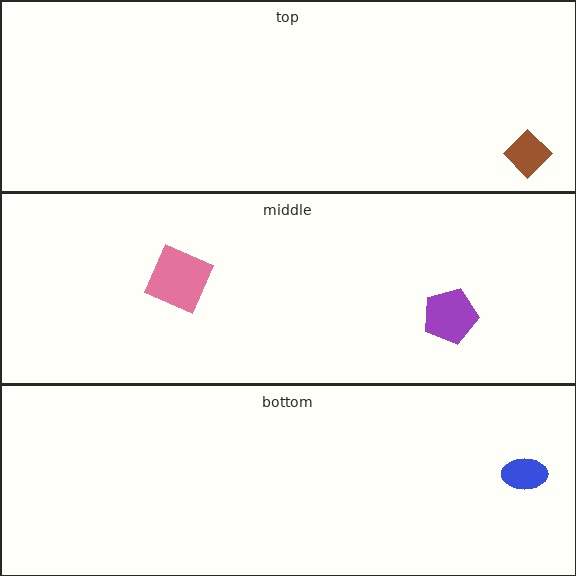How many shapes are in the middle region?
2.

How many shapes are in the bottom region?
1.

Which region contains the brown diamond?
The top region.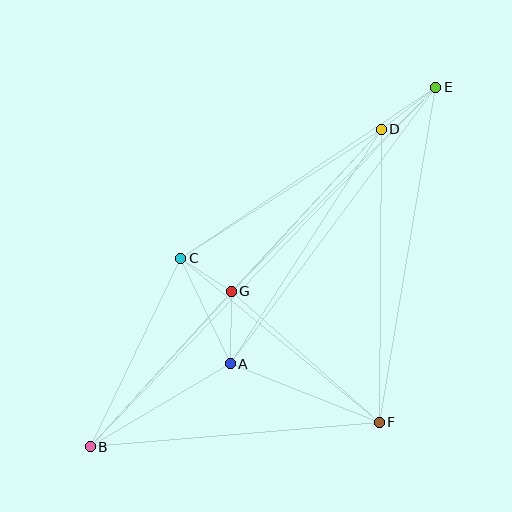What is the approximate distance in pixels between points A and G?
The distance between A and G is approximately 73 pixels.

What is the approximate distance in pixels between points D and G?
The distance between D and G is approximately 220 pixels.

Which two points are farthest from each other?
Points B and E are farthest from each other.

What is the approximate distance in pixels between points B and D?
The distance between B and D is approximately 431 pixels.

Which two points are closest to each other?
Points C and G are closest to each other.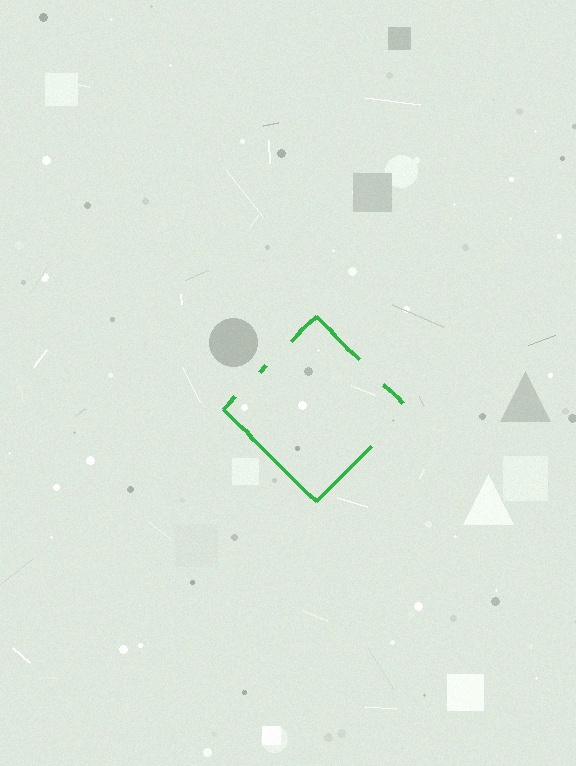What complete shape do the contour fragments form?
The contour fragments form a diamond.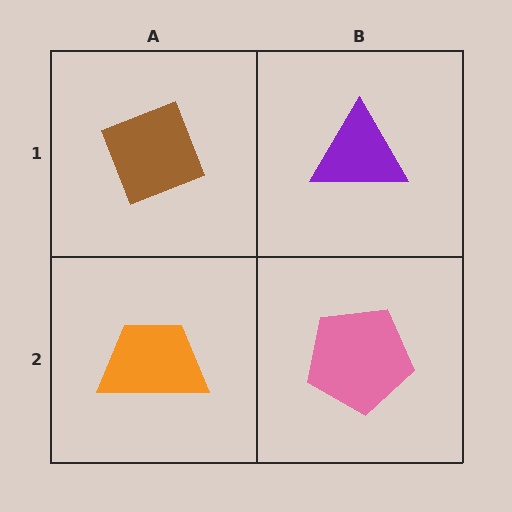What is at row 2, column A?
An orange trapezoid.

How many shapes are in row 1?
2 shapes.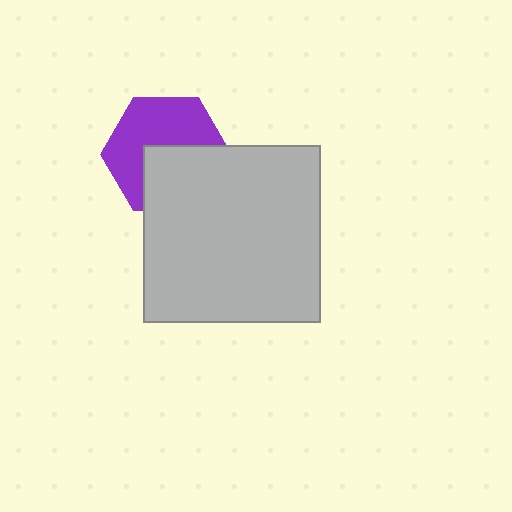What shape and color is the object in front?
The object in front is a light gray square.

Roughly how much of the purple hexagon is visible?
About half of it is visible (roughly 57%).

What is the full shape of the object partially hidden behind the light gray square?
The partially hidden object is a purple hexagon.